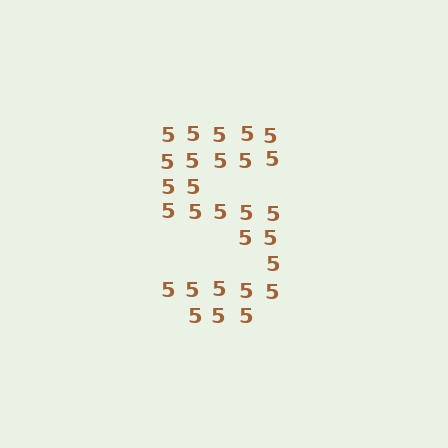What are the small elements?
The small elements are digit 5's.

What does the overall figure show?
The overall figure shows the digit 5.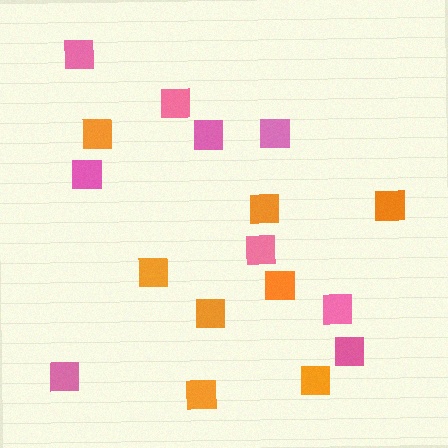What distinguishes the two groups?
There are 2 groups: one group of orange squares (8) and one group of pink squares (9).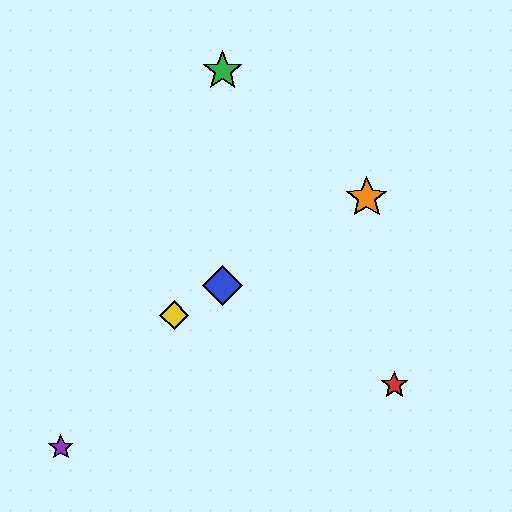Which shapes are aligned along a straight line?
The blue diamond, the yellow diamond, the orange star are aligned along a straight line.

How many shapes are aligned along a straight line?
3 shapes (the blue diamond, the yellow diamond, the orange star) are aligned along a straight line.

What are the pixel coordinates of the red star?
The red star is at (394, 385).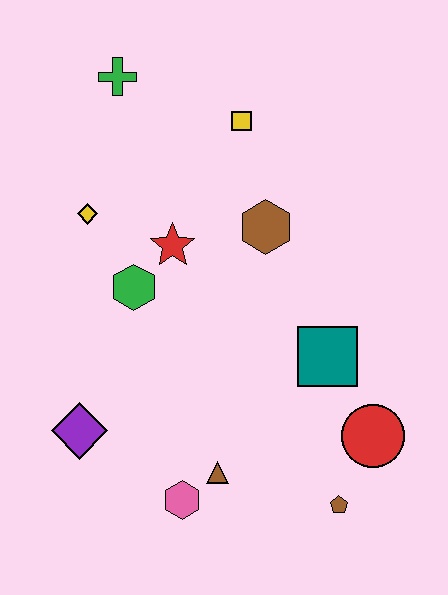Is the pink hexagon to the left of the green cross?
No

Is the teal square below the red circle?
No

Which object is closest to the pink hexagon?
The brown triangle is closest to the pink hexagon.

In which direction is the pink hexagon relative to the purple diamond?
The pink hexagon is to the right of the purple diamond.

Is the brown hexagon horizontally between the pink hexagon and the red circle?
Yes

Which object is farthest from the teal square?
The green cross is farthest from the teal square.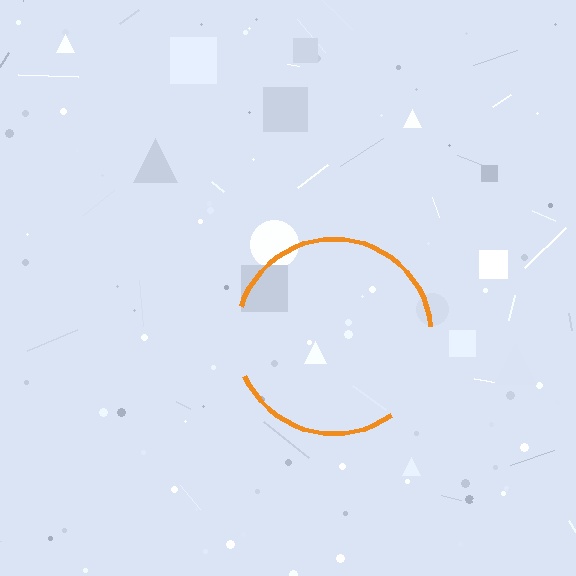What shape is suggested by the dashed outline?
The dashed outline suggests a circle.